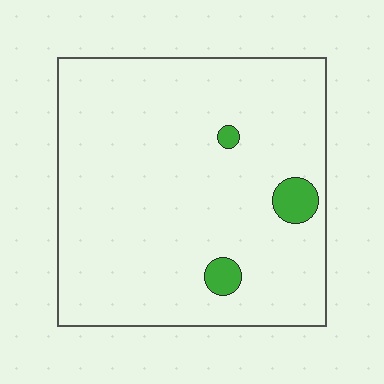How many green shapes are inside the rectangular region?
3.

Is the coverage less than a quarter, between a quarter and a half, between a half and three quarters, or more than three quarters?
Less than a quarter.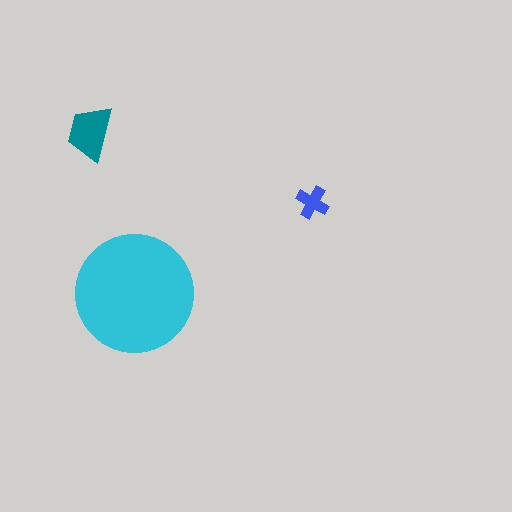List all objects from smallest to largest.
The blue cross, the teal trapezoid, the cyan circle.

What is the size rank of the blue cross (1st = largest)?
3rd.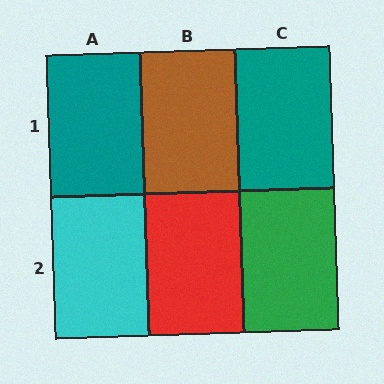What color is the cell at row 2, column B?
Red.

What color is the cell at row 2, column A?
Cyan.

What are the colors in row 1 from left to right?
Teal, brown, teal.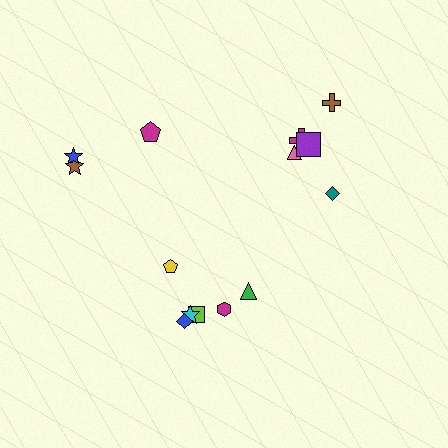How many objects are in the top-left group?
There are 3 objects.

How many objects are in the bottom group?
There are 6 objects.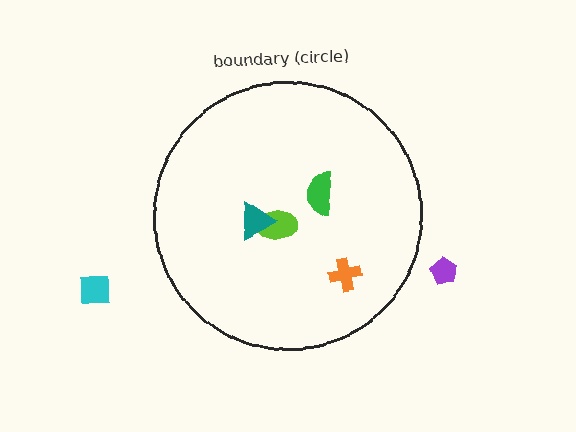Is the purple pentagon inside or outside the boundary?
Outside.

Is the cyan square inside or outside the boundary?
Outside.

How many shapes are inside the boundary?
4 inside, 2 outside.